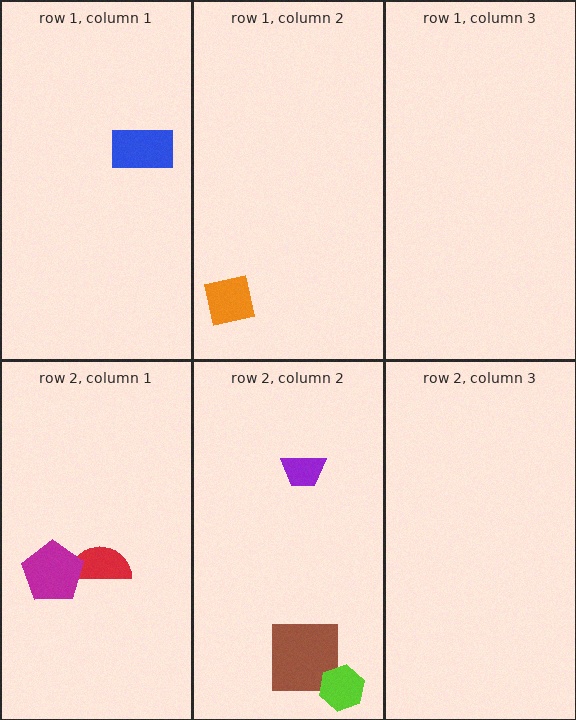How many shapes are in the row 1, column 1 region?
1.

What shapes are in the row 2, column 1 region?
The red semicircle, the magenta pentagon.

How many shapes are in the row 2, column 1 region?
2.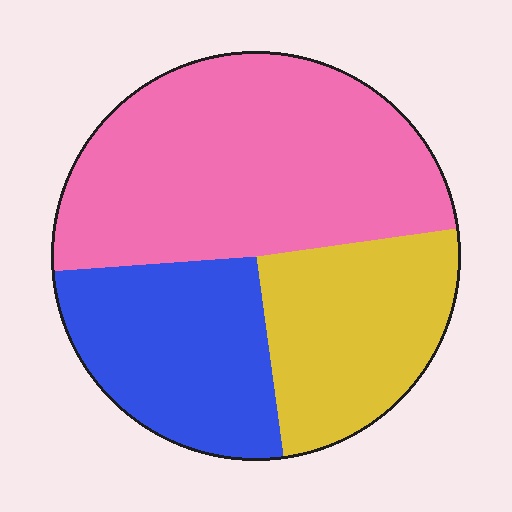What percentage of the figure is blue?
Blue takes up about one quarter (1/4) of the figure.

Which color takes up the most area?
Pink, at roughly 50%.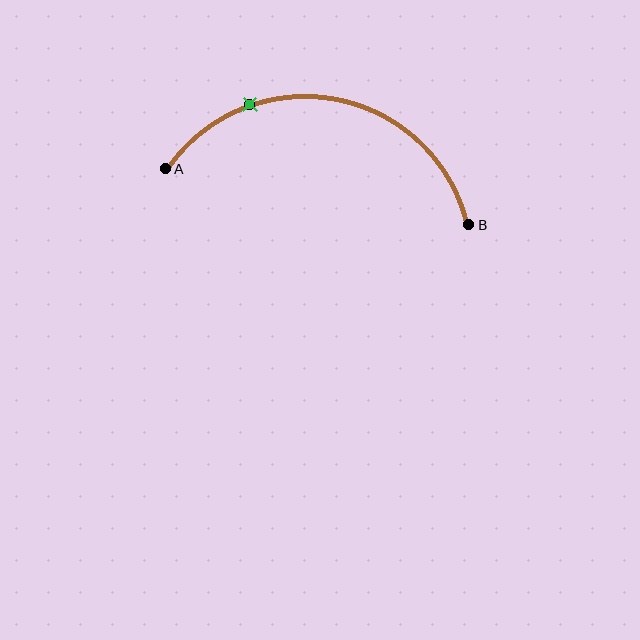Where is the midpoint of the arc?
The arc midpoint is the point on the curve farthest from the straight line joining A and B. It sits above that line.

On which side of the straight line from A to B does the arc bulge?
The arc bulges above the straight line connecting A and B.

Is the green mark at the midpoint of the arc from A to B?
No. The green mark lies on the arc but is closer to endpoint A. The arc midpoint would be at the point on the curve equidistant along the arc from both A and B.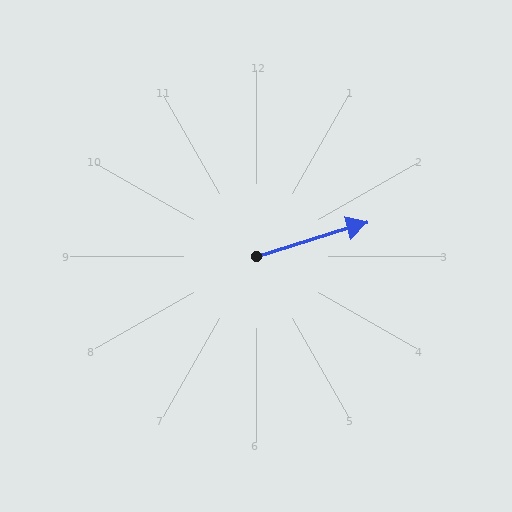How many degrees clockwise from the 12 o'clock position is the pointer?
Approximately 73 degrees.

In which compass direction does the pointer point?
East.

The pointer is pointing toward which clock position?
Roughly 2 o'clock.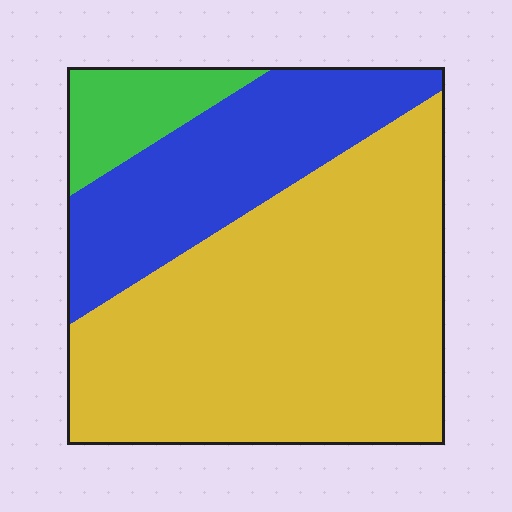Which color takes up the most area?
Yellow, at roughly 65%.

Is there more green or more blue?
Blue.